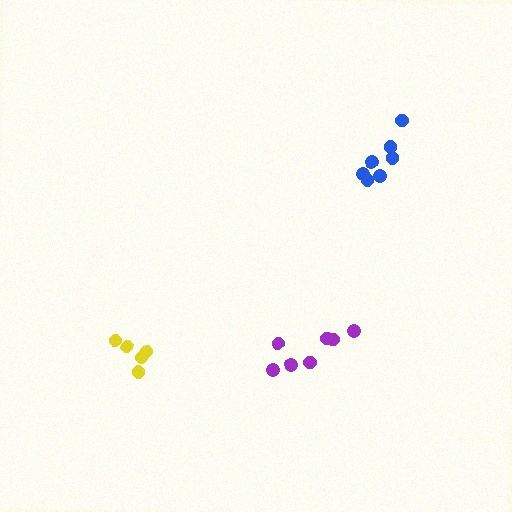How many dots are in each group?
Group 1: 7 dots, Group 2: 5 dots, Group 3: 7 dots (19 total).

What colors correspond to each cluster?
The clusters are colored: purple, yellow, blue.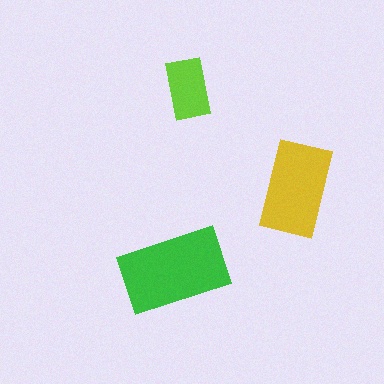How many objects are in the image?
There are 3 objects in the image.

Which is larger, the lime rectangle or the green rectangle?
The green one.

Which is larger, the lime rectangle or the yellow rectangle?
The yellow one.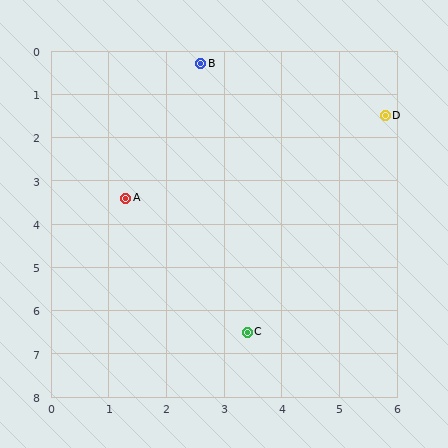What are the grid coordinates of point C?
Point C is at approximately (3.4, 6.5).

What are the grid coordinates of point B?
Point B is at approximately (2.6, 0.3).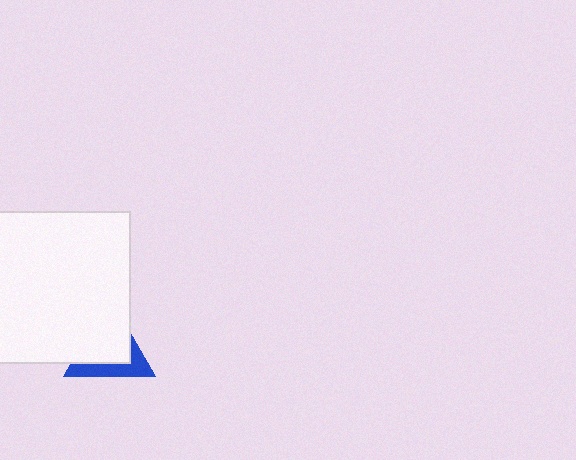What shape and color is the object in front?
The object in front is a white square.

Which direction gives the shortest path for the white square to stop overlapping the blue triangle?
Moving toward the upper-left gives the shortest separation.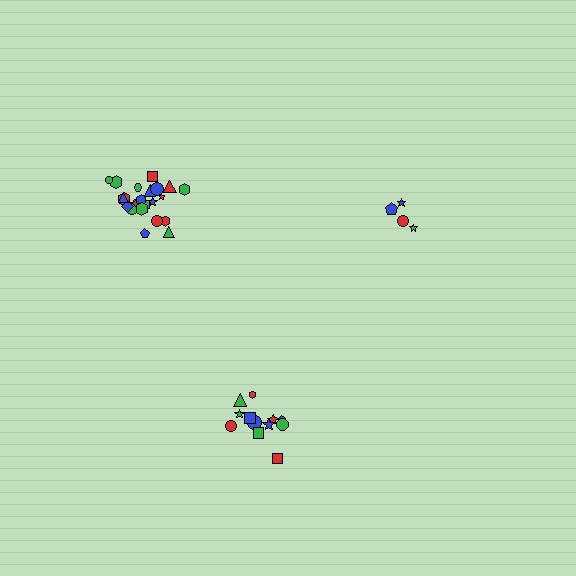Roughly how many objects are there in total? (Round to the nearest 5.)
Roughly 40 objects in total.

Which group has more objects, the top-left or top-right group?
The top-left group.